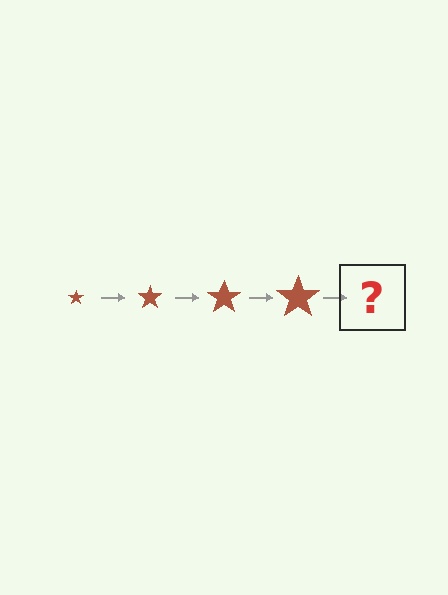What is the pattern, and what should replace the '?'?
The pattern is that the star gets progressively larger each step. The '?' should be a brown star, larger than the previous one.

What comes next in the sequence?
The next element should be a brown star, larger than the previous one.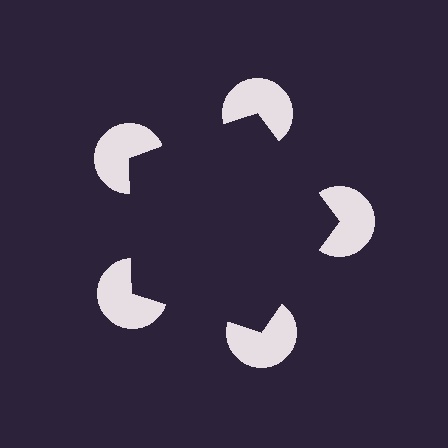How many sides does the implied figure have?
5 sides.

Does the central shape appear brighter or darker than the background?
It typically appears slightly darker than the background, even though no actual brightness change is drawn.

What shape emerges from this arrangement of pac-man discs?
An illusory pentagon — its edges are inferred from the aligned wedge cuts in the pac-man discs, not physically drawn.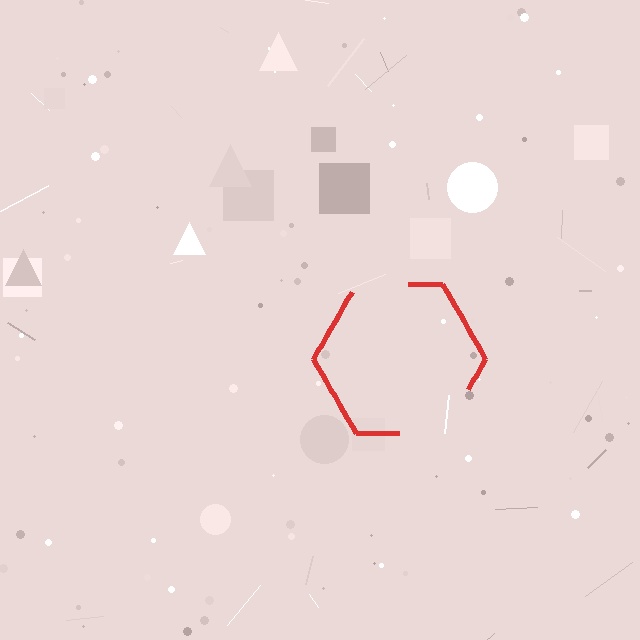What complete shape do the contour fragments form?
The contour fragments form a hexagon.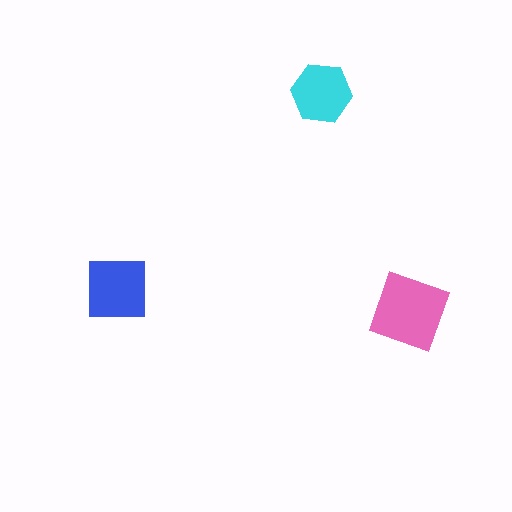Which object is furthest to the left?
The blue square is leftmost.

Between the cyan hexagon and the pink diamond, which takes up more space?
The pink diamond.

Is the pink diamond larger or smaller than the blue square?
Larger.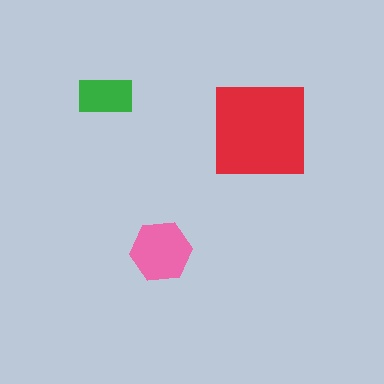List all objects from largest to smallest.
The red square, the pink hexagon, the green rectangle.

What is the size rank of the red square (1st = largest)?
1st.